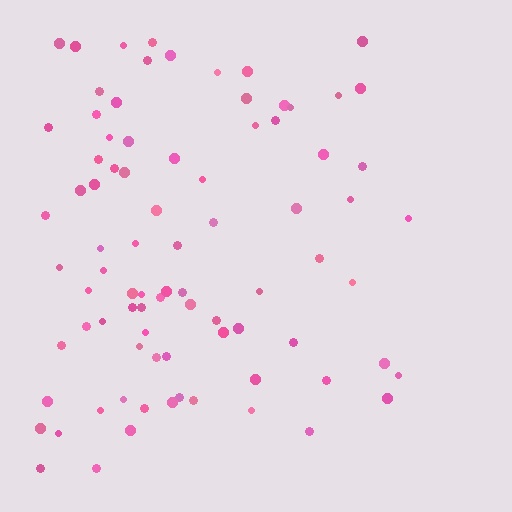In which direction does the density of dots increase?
From right to left, with the left side densest.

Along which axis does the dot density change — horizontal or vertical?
Horizontal.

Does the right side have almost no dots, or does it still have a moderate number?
Still a moderate number, just noticeably fewer than the left.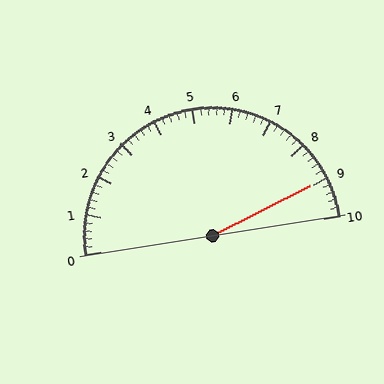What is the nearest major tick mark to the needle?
The nearest major tick mark is 9.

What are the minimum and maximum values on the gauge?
The gauge ranges from 0 to 10.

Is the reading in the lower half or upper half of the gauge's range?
The reading is in the upper half of the range (0 to 10).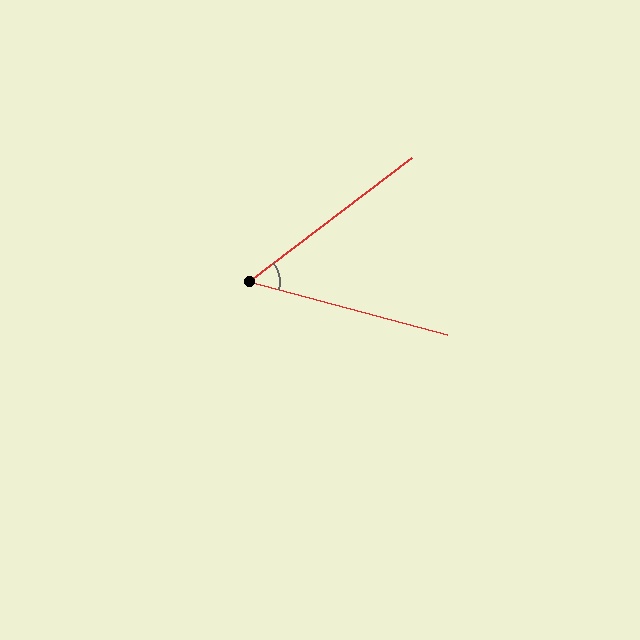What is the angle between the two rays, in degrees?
Approximately 52 degrees.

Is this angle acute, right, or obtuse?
It is acute.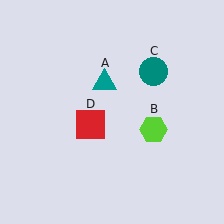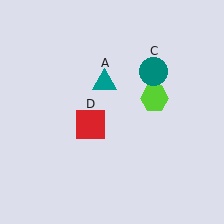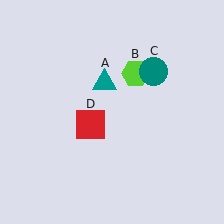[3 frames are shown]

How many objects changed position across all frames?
1 object changed position: lime hexagon (object B).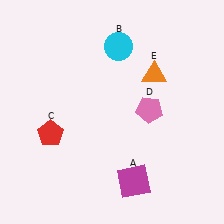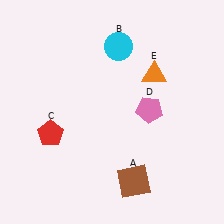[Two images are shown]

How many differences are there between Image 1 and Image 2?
There is 1 difference between the two images.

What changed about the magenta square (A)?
In Image 1, A is magenta. In Image 2, it changed to brown.